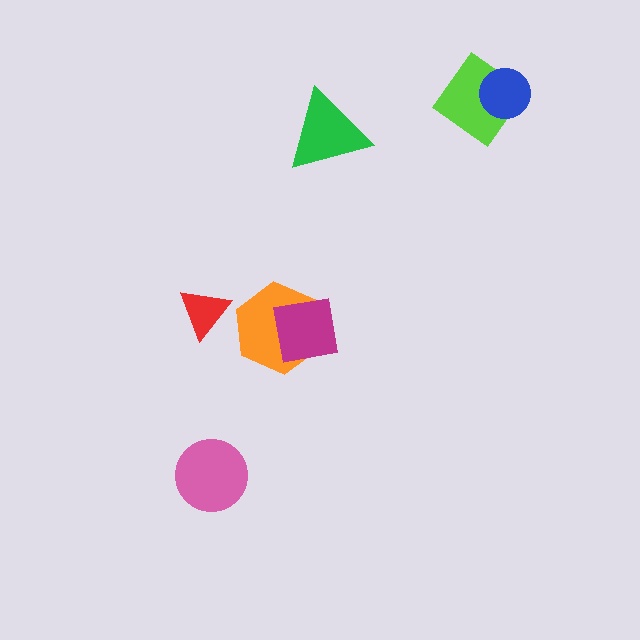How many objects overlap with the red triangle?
0 objects overlap with the red triangle.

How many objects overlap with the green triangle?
0 objects overlap with the green triangle.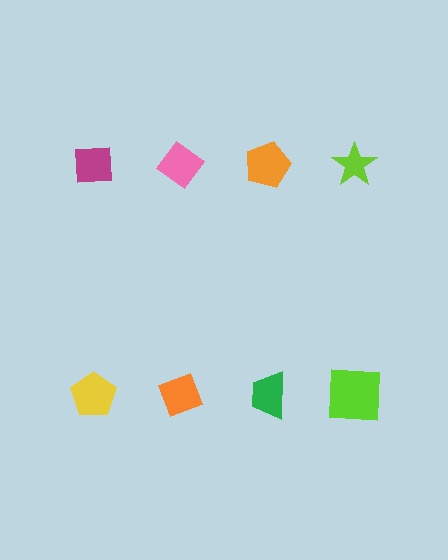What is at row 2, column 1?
A yellow pentagon.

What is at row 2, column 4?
A lime square.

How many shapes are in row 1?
4 shapes.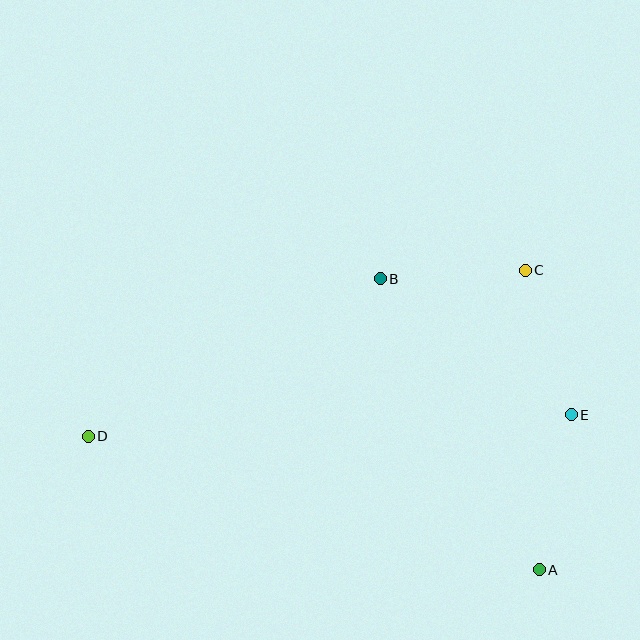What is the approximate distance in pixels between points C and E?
The distance between C and E is approximately 152 pixels.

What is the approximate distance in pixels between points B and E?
The distance between B and E is approximately 235 pixels.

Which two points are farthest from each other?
Points D and E are farthest from each other.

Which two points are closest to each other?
Points B and C are closest to each other.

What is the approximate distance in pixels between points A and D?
The distance between A and D is approximately 470 pixels.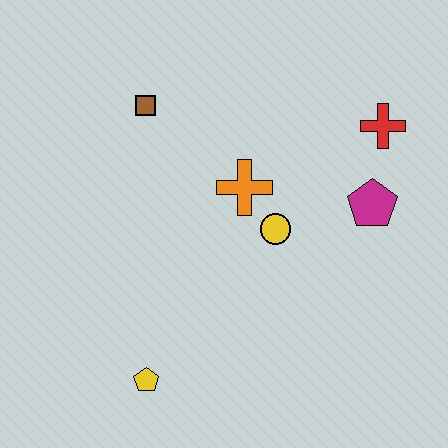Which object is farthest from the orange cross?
The yellow pentagon is farthest from the orange cross.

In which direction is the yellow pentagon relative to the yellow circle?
The yellow pentagon is below the yellow circle.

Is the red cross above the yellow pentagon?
Yes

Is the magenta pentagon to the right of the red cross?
No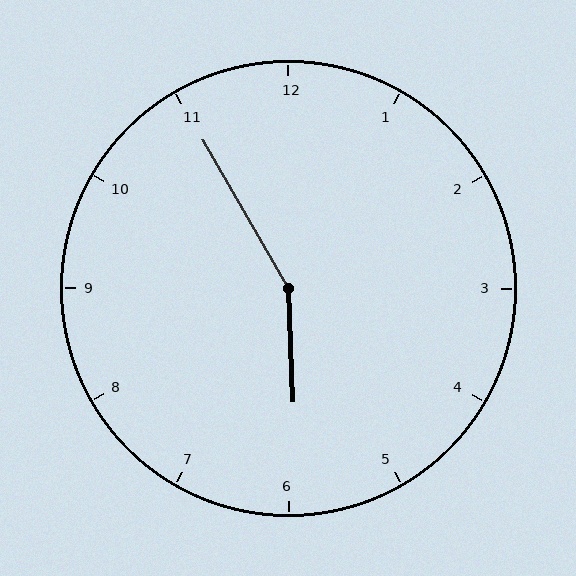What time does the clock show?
5:55.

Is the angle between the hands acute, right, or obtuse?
It is obtuse.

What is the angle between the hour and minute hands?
Approximately 152 degrees.